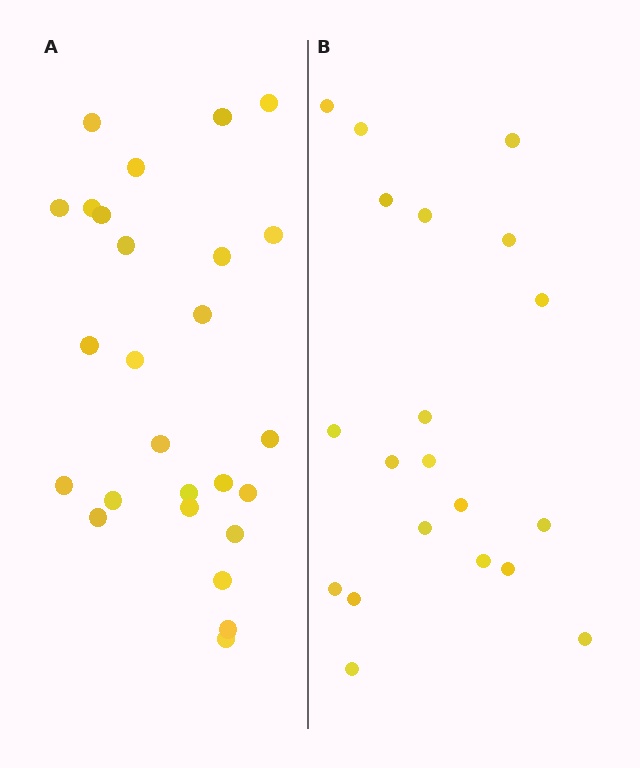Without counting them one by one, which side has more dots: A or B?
Region A (the left region) has more dots.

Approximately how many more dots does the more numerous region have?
Region A has about 6 more dots than region B.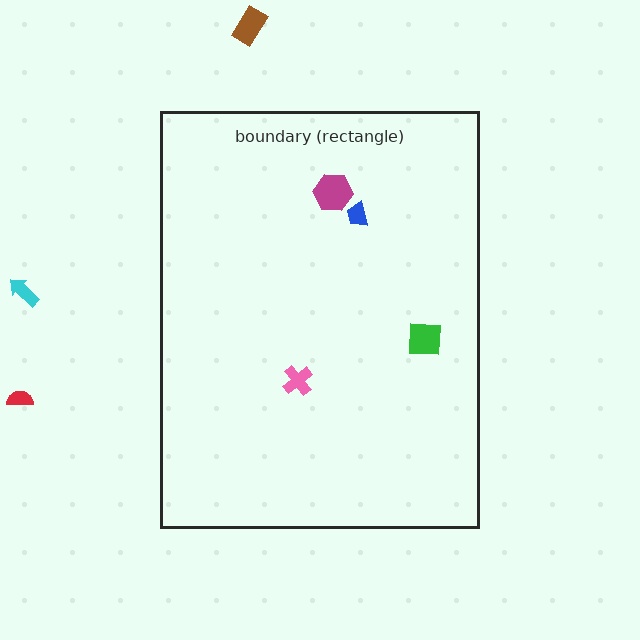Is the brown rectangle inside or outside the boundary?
Outside.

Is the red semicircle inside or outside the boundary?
Outside.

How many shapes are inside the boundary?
4 inside, 3 outside.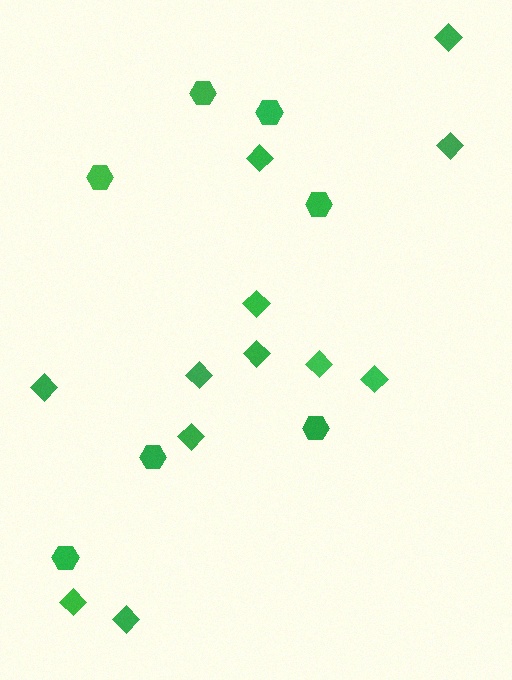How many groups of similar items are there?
There are 2 groups: one group of hexagons (7) and one group of diamonds (12).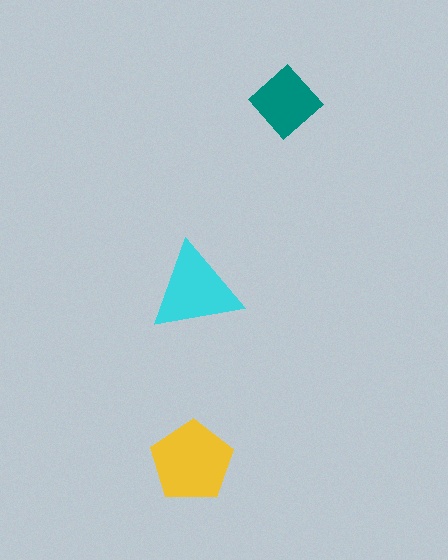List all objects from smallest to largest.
The teal diamond, the cyan triangle, the yellow pentagon.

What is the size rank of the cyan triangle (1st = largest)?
2nd.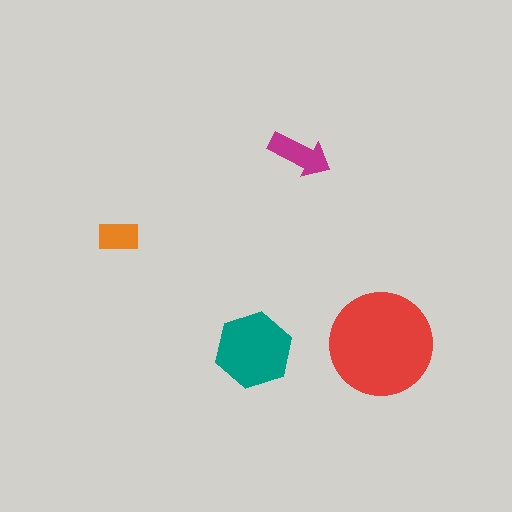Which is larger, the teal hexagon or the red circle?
The red circle.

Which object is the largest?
The red circle.